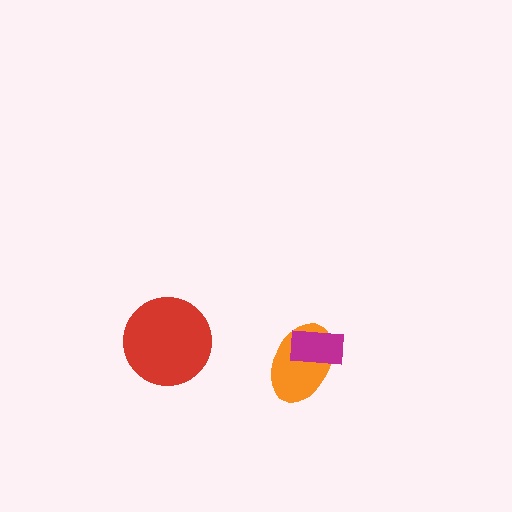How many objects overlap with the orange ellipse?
1 object overlaps with the orange ellipse.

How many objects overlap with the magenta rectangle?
1 object overlaps with the magenta rectangle.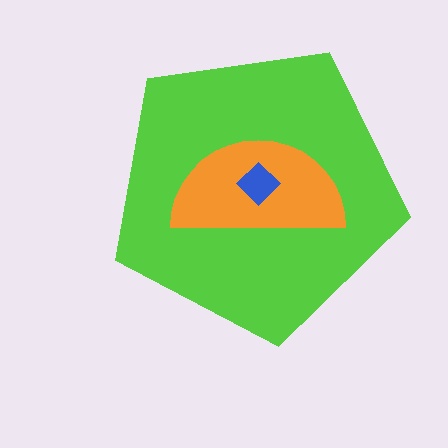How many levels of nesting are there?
3.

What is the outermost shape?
The lime pentagon.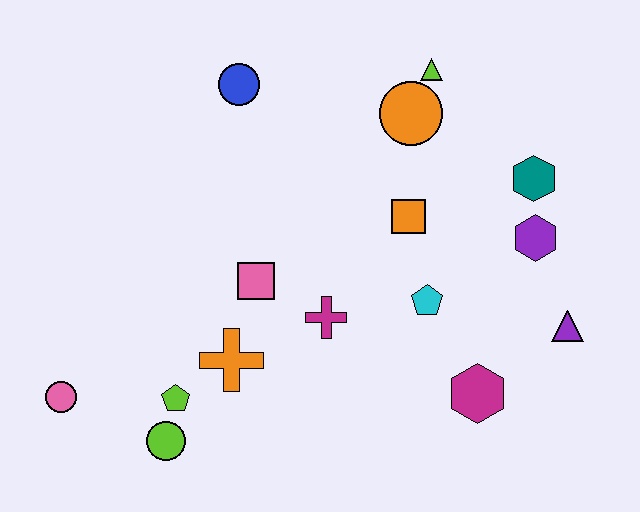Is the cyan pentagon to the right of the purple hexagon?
No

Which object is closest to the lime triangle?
The orange circle is closest to the lime triangle.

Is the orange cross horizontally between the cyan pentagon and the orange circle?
No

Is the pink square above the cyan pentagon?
Yes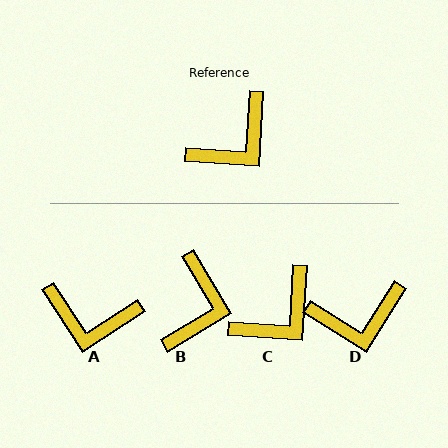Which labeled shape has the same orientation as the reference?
C.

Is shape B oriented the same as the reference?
No, it is off by about 34 degrees.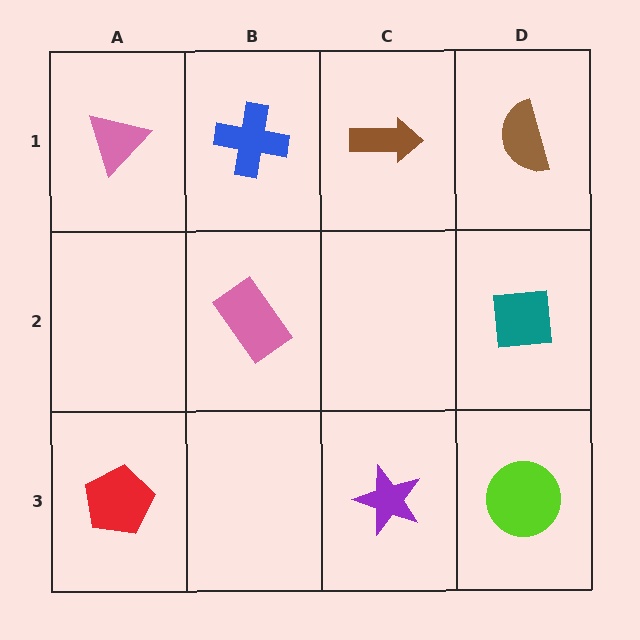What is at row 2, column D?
A teal square.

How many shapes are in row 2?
2 shapes.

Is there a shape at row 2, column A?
No, that cell is empty.